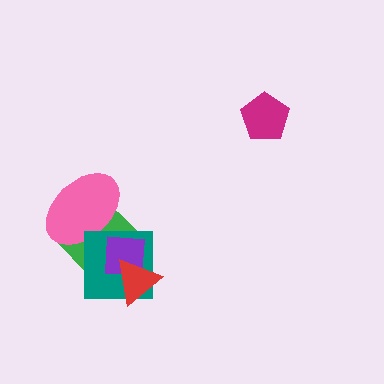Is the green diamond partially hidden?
Yes, it is partially covered by another shape.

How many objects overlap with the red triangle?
3 objects overlap with the red triangle.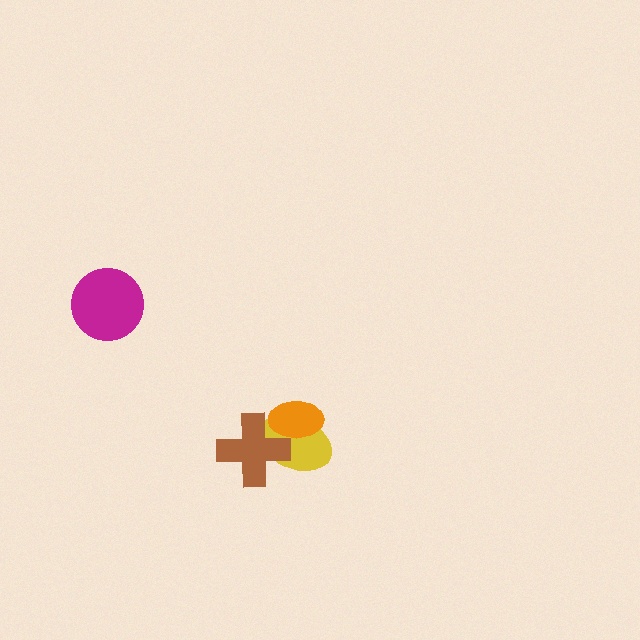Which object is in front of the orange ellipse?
The brown cross is in front of the orange ellipse.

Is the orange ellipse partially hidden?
Yes, it is partially covered by another shape.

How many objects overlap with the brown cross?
2 objects overlap with the brown cross.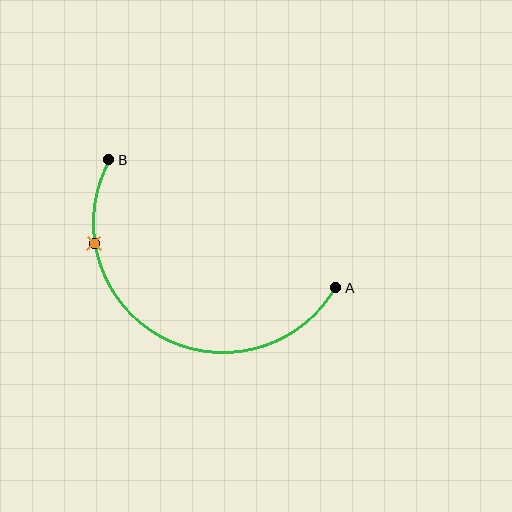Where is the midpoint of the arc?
The arc midpoint is the point on the curve farthest from the straight line joining A and B. It sits below that line.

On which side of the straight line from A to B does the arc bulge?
The arc bulges below the straight line connecting A and B.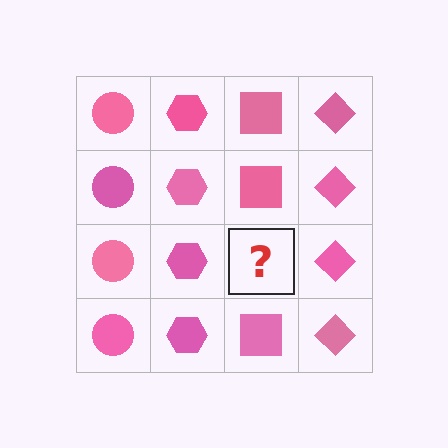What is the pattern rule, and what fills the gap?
The rule is that each column has a consistent shape. The gap should be filled with a pink square.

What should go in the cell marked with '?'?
The missing cell should contain a pink square.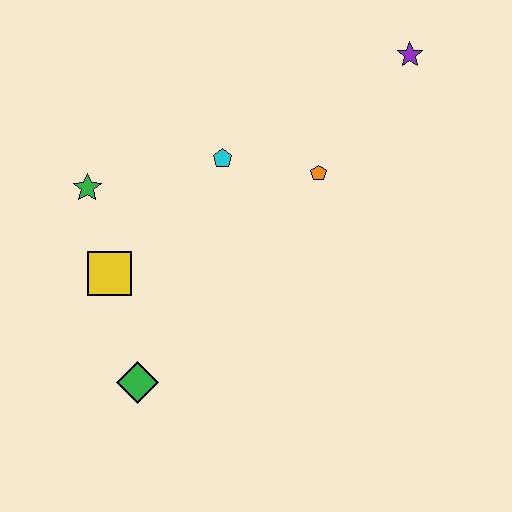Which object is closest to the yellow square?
The green star is closest to the yellow square.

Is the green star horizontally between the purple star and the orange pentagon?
No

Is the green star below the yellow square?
No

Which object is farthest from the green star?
The purple star is farthest from the green star.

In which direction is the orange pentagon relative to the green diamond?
The orange pentagon is above the green diamond.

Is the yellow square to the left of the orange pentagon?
Yes